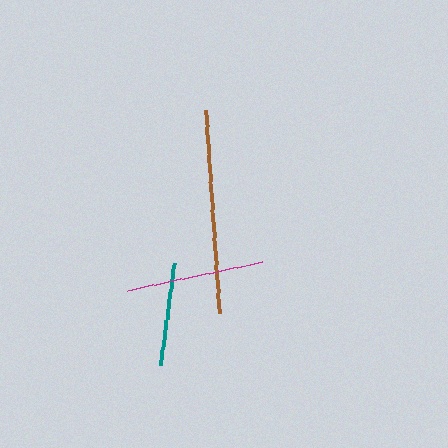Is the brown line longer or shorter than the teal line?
The brown line is longer than the teal line.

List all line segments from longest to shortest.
From longest to shortest: brown, magenta, teal.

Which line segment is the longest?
The brown line is the longest at approximately 204 pixels.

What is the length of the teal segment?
The teal segment is approximately 103 pixels long.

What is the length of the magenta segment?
The magenta segment is approximately 137 pixels long.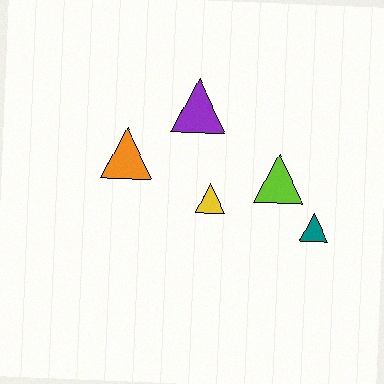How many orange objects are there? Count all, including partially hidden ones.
There is 1 orange object.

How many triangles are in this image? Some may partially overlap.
There are 5 triangles.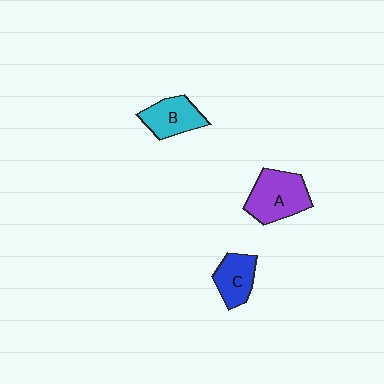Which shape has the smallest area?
Shape C (blue).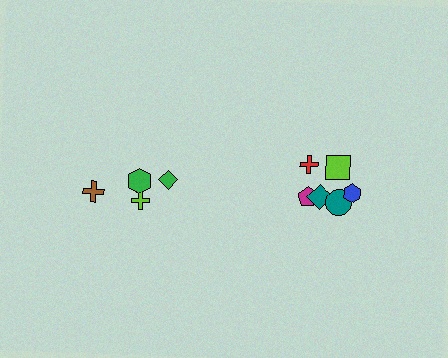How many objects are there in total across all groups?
There are 10 objects.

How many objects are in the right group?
There are 6 objects.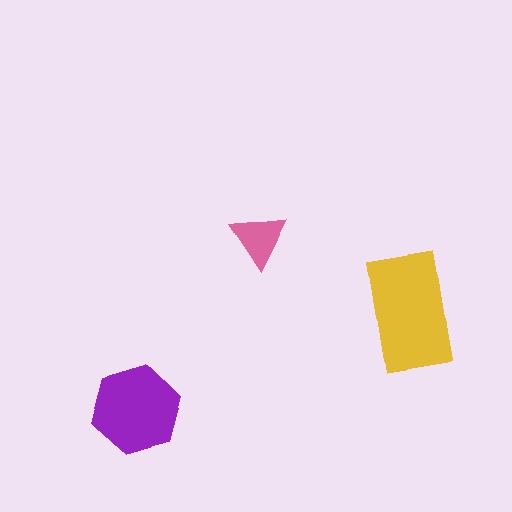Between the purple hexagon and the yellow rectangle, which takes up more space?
The yellow rectangle.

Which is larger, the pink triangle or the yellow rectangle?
The yellow rectangle.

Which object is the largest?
The yellow rectangle.